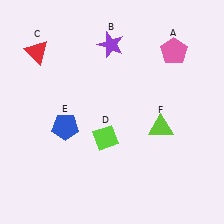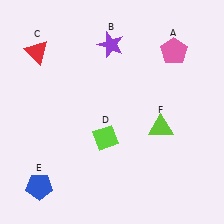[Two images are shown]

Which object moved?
The blue pentagon (E) moved down.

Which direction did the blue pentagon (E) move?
The blue pentagon (E) moved down.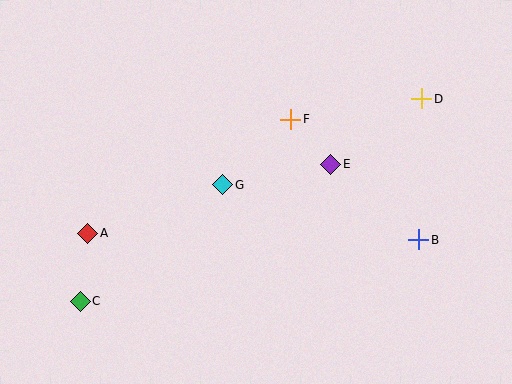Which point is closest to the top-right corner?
Point D is closest to the top-right corner.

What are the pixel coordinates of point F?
Point F is at (291, 119).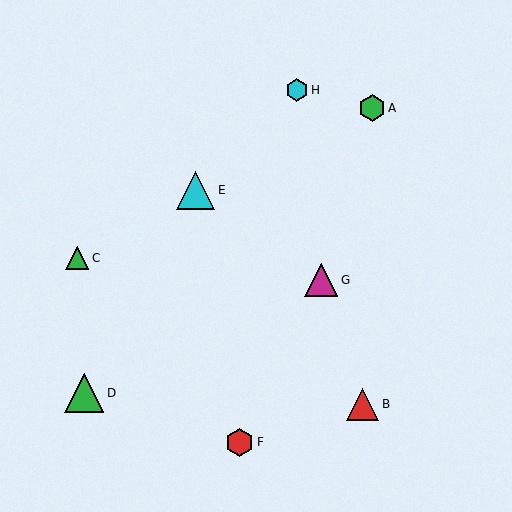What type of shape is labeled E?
Shape E is a cyan triangle.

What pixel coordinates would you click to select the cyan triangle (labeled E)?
Click at (196, 191) to select the cyan triangle E.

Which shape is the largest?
The green triangle (labeled D) is the largest.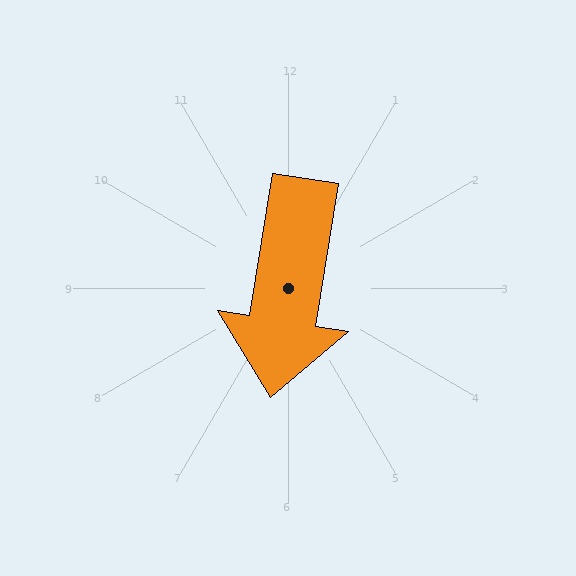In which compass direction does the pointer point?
South.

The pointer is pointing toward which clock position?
Roughly 6 o'clock.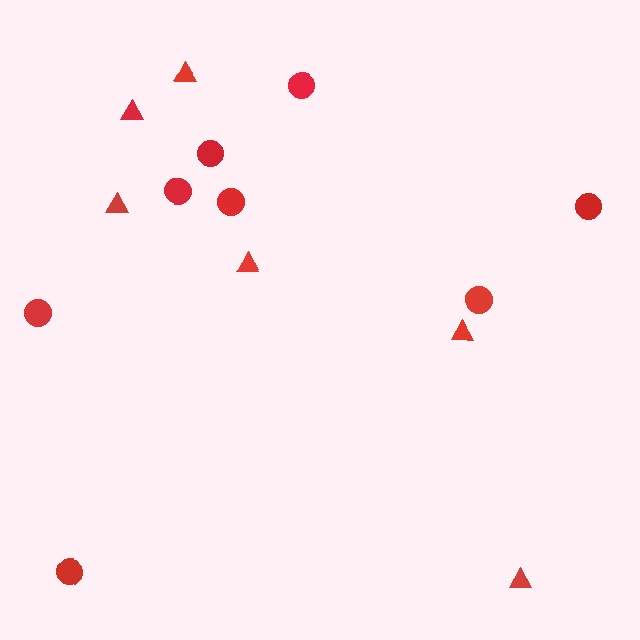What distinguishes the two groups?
There are 2 groups: one group of circles (8) and one group of triangles (6).